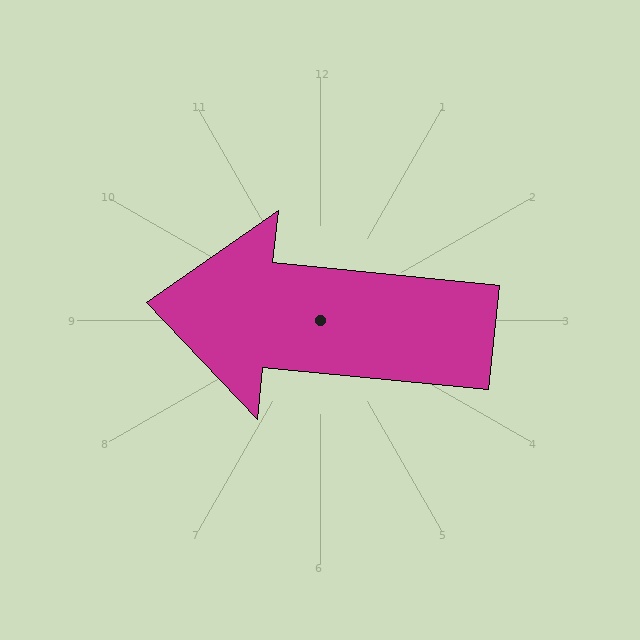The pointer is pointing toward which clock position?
Roughly 9 o'clock.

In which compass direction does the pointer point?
West.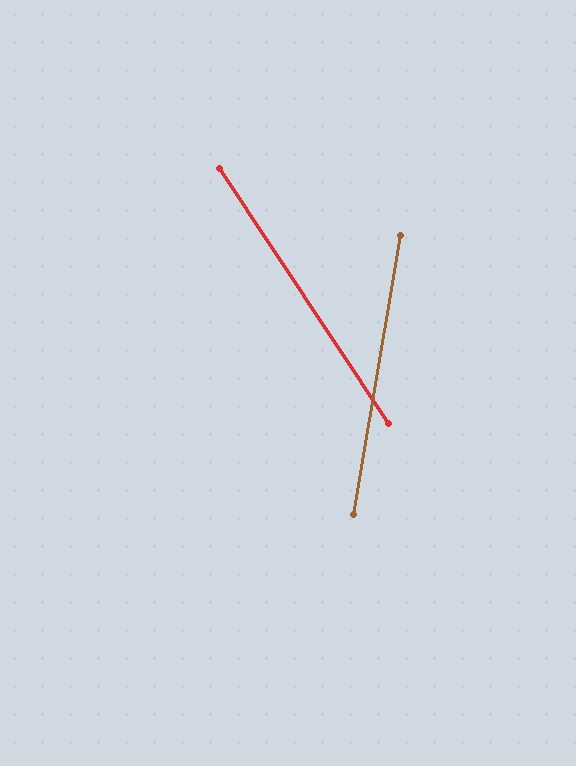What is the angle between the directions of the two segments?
Approximately 43 degrees.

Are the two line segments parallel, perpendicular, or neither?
Neither parallel nor perpendicular — they differ by about 43°.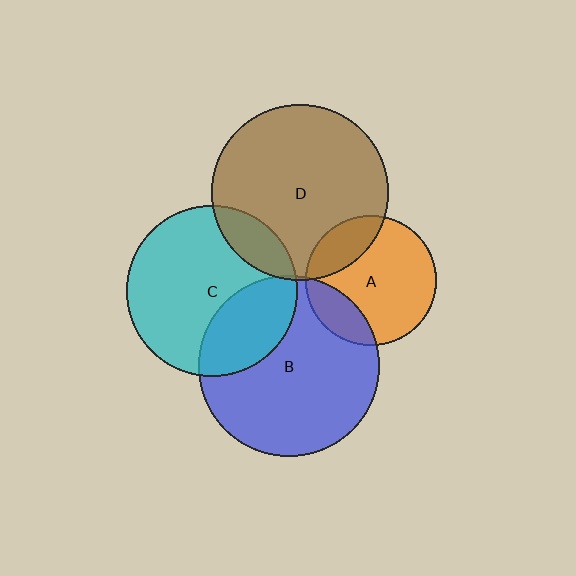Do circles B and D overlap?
Yes.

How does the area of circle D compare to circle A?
Approximately 1.8 times.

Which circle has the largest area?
Circle B (blue).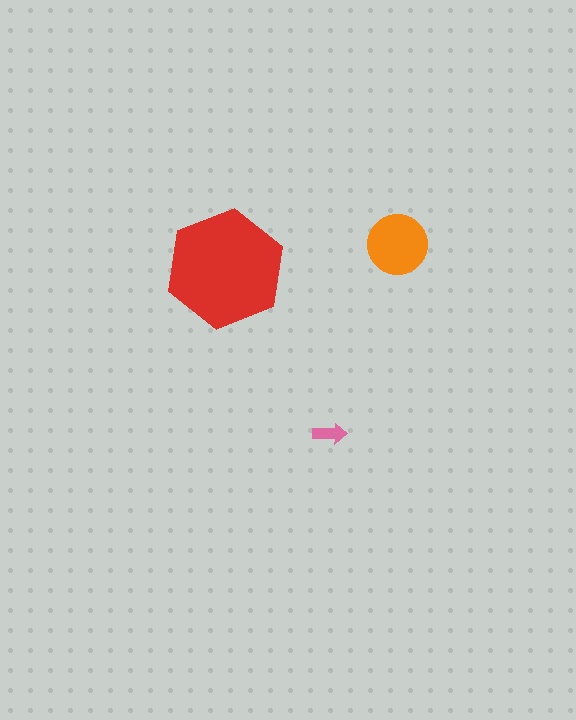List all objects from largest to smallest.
The red hexagon, the orange circle, the pink arrow.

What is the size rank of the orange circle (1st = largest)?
2nd.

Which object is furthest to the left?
The red hexagon is leftmost.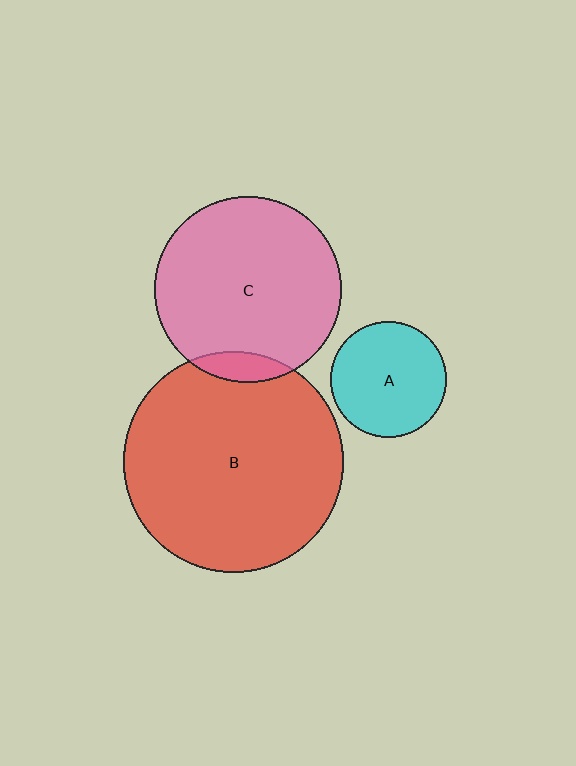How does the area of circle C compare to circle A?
Approximately 2.6 times.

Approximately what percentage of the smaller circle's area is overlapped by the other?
Approximately 10%.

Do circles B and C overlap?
Yes.